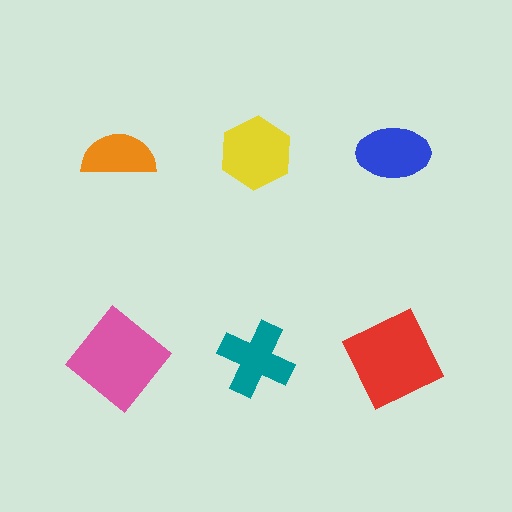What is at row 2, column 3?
A red square.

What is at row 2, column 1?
A pink diamond.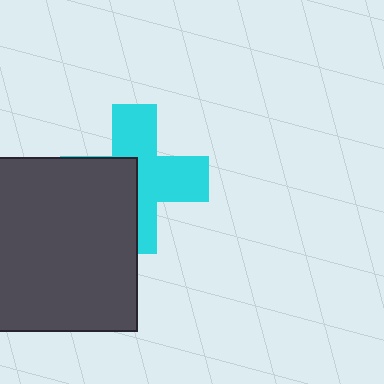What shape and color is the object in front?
The object in front is a dark gray square.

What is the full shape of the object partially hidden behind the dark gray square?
The partially hidden object is a cyan cross.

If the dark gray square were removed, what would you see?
You would see the complete cyan cross.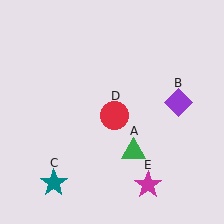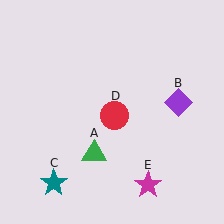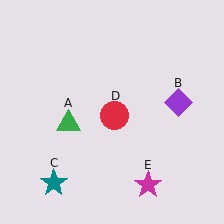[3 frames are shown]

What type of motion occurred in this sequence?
The green triangle (object A) rotated clockwise around the center of the scene.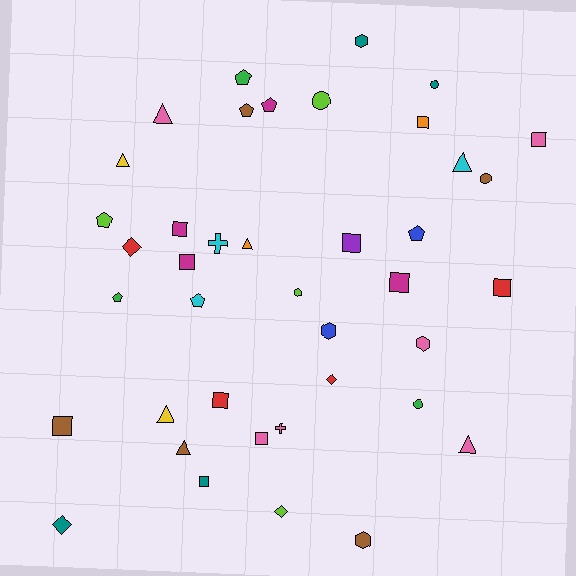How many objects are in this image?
There are 40 objects.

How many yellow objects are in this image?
There are 2 yellow objects.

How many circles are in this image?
There are 4 circles.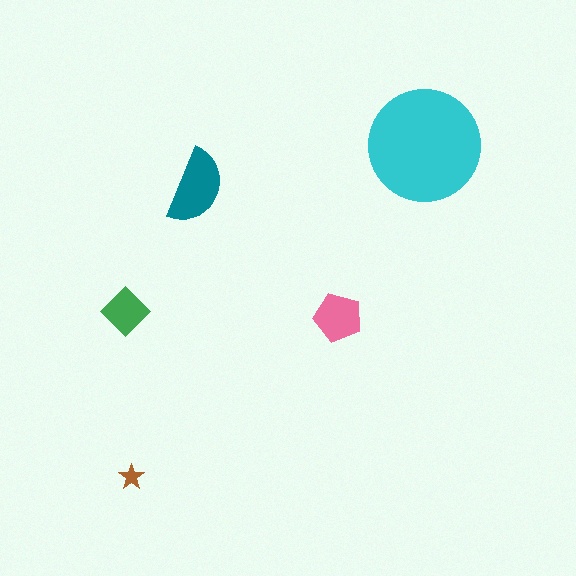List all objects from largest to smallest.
The cyan circle, the teal semicircle, the pink pentagon, the green diamond, the brown star.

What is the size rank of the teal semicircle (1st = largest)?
2nd.